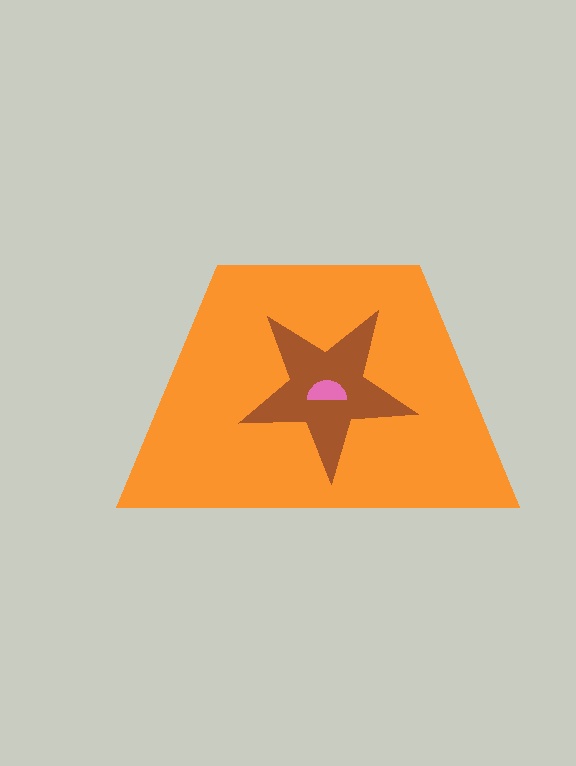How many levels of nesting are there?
3.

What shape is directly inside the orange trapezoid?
The brown star.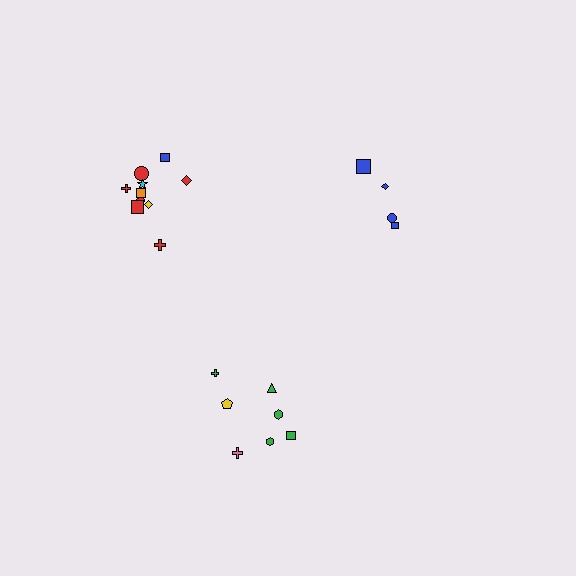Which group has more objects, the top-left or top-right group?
The top-left group.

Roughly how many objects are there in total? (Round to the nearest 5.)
Roughly 20 objects in total.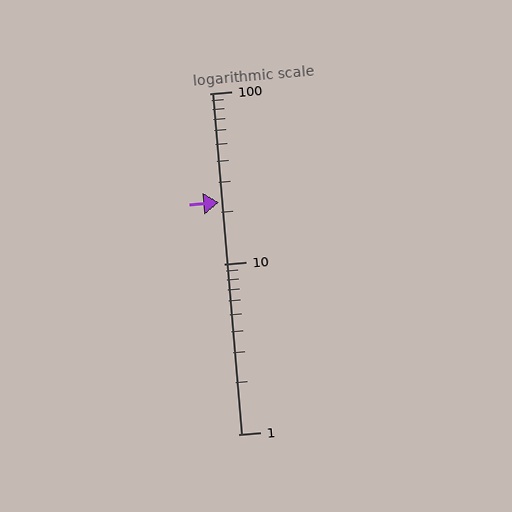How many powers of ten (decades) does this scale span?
The scale spans 2 decades, from 1 to 100.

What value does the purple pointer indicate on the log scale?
The pointer indicates approximately 23.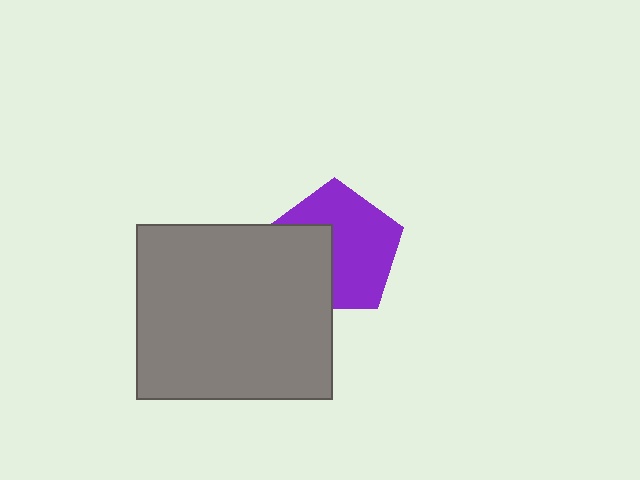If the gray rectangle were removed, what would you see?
You would see the complete purple pentagon.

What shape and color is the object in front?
The object in front is a gray rectangle.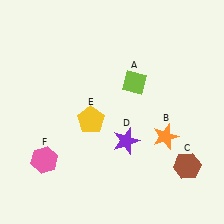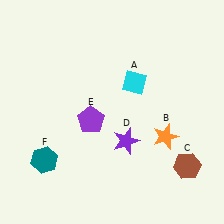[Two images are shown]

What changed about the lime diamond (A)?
In Image 1, A is lime. In Image 2, it changed to cyan.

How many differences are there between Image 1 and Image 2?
There are 3 differences between the two images.